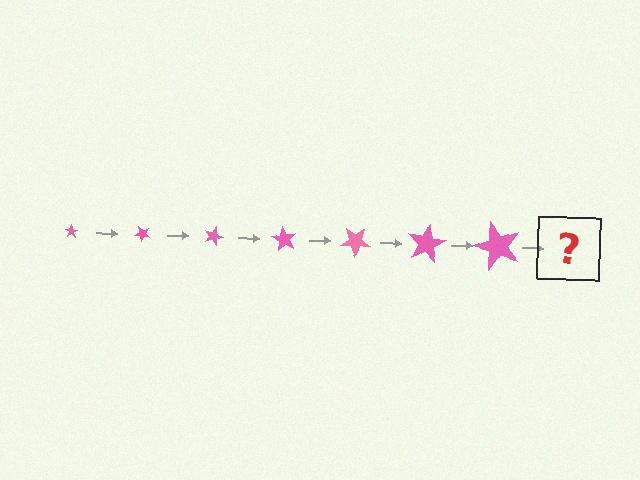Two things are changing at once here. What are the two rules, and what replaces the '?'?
The two rules are that the star grows larger each step and it rotates 45 degrees each step. The '?' should be a star, larger than the previous one and rotated 315 degrees from the start.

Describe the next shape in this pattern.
It should be a star, larger than the previous one and rotated 315 degrees from the start.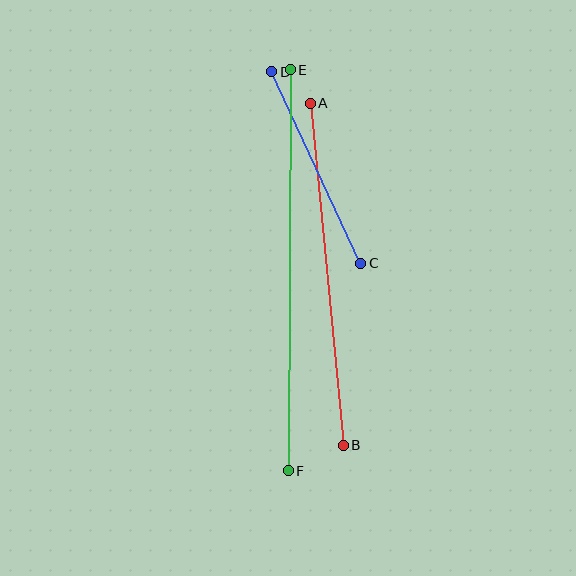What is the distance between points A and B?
The distance is approximately 343 pixels.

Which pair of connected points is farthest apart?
Points E and F are farthest apart.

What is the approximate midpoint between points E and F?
The midpoint is at approximately (289, 270) pixels.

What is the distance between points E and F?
The distance is approximately 401 pixels.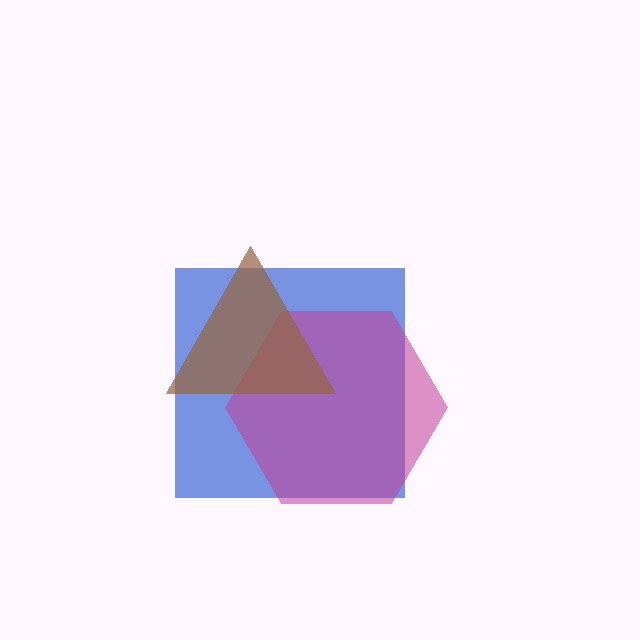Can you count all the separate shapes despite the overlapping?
Yes, there are 3 separate shapes.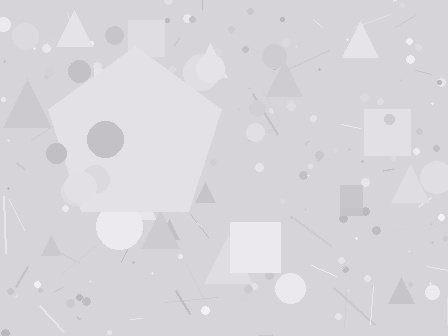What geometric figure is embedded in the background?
A pentagon is embedded in the background.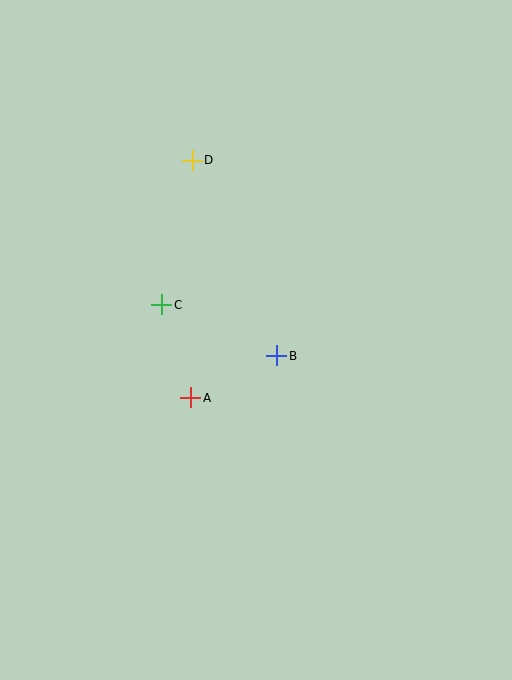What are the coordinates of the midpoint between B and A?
The midpoint between B and A is at (234, 377).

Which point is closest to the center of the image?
Point B at (277, 356) is closest to the center.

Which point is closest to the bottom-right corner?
Point B is closest to the bottom-right corner.